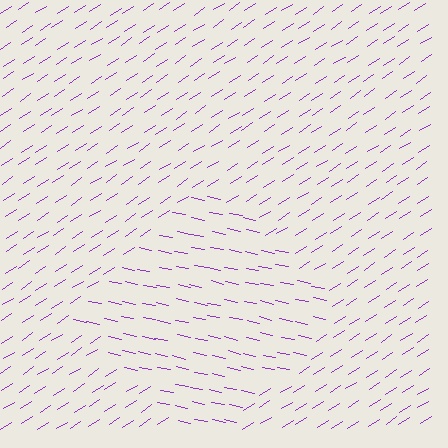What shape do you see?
I see a diamond.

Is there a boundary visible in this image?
Yes, there is a texture boundary formed by a change in line orientation.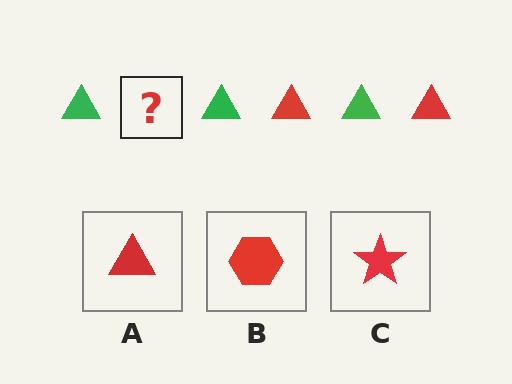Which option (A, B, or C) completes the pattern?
A.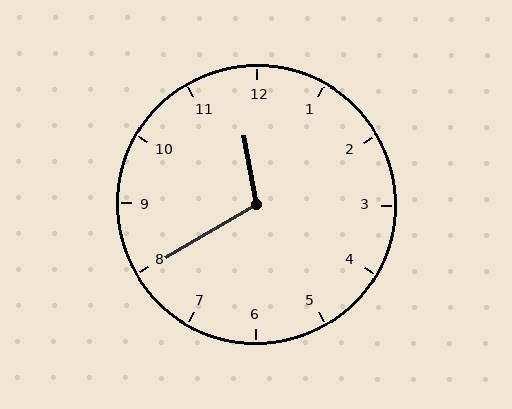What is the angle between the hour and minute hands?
Approximately 110 degrees.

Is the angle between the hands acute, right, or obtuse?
It is obtuse.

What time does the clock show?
11:40.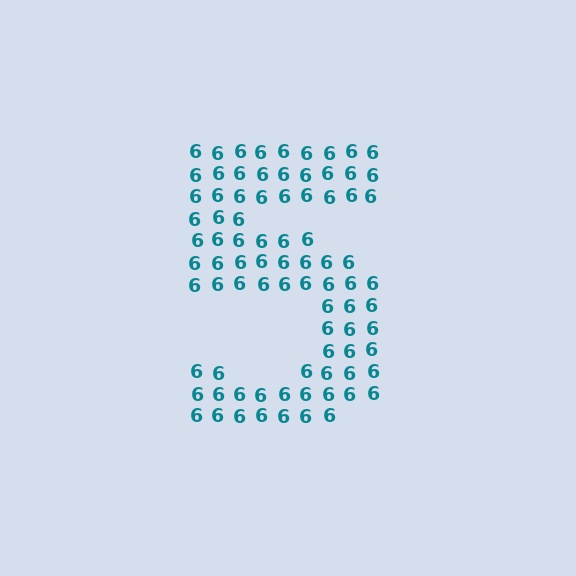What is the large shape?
The large shape is the digit 5.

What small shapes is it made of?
It is made of small digit 6's.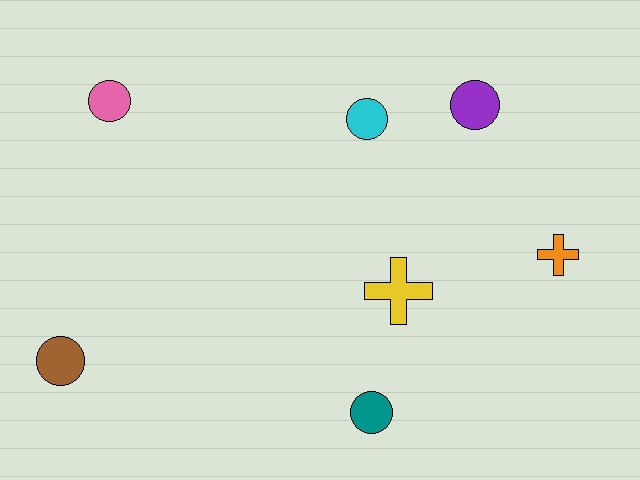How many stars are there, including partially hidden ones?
There are no stars.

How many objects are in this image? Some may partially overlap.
There are 7 objects.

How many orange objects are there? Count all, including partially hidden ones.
There is 1 orange object.